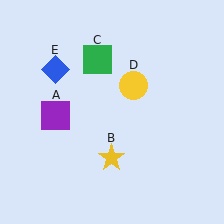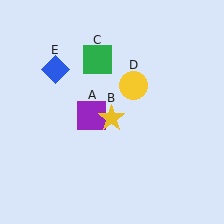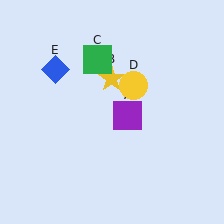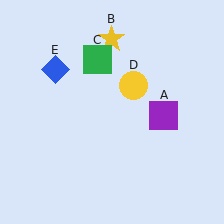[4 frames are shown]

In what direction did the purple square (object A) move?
The purple square (object A) moved right.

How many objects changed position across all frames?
2 objects changed position: purple square (object A), yellow star (object B).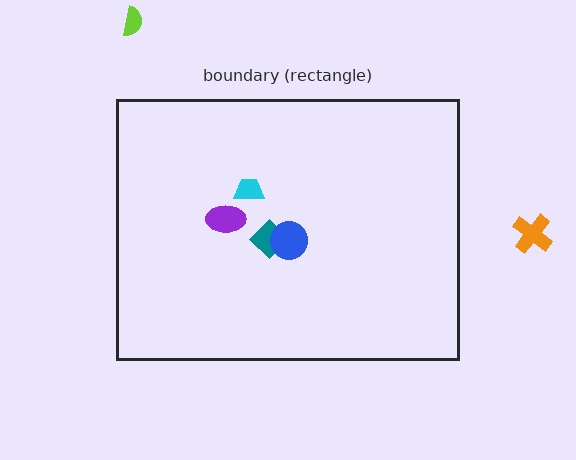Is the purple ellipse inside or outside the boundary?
Inside.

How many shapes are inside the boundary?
4 inside, 2 outside.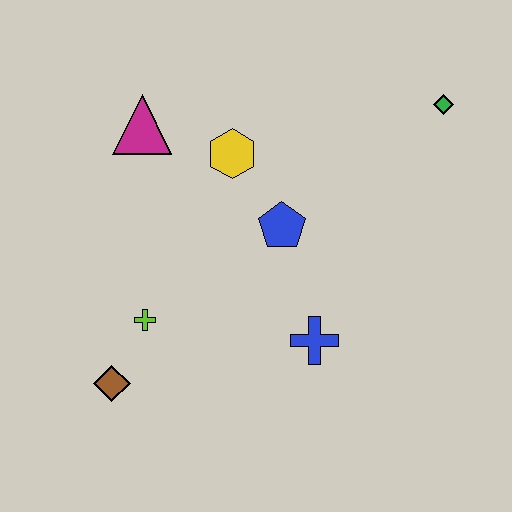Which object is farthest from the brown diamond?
The green diamond is farthest from the brown diamond.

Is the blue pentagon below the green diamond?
Yes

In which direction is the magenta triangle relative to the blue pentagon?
The magenta triangle is to the left of the blue pentagon.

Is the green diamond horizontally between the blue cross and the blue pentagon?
No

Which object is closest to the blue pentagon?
The yellow hexagon is closest to the blue pentagon.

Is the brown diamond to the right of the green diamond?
No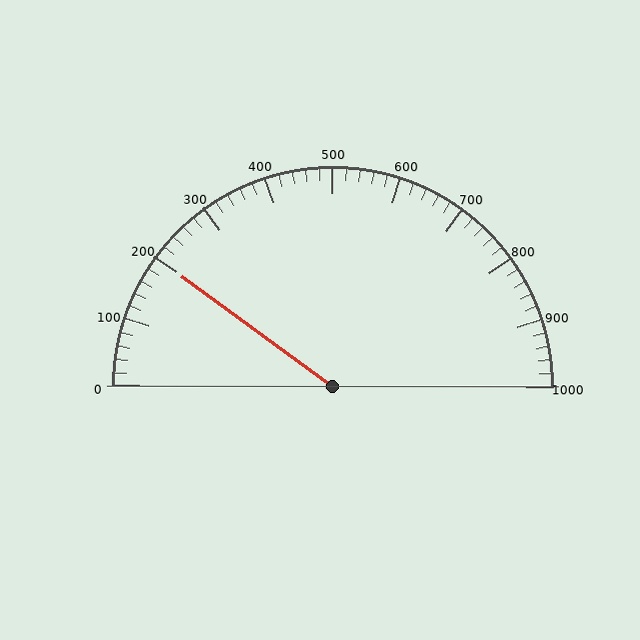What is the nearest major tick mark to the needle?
The nearest major tick mark is 200.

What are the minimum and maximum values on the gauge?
The gauge ranges from 0 to 1000.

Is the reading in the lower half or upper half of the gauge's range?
The reading is in the lower half of the range (0 to 1000).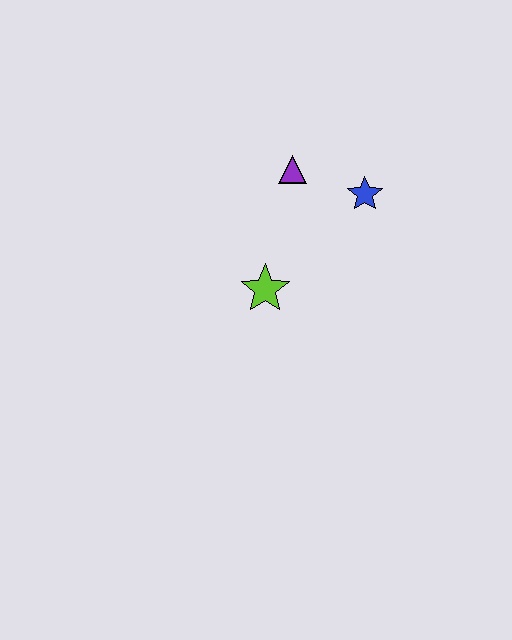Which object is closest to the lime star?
The purple triangle is closest to the lime star.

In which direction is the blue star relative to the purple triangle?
The blue star is to the right of the purple triangle.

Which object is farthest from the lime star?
The blue star is farthest from the lime star.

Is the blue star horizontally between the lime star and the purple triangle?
No